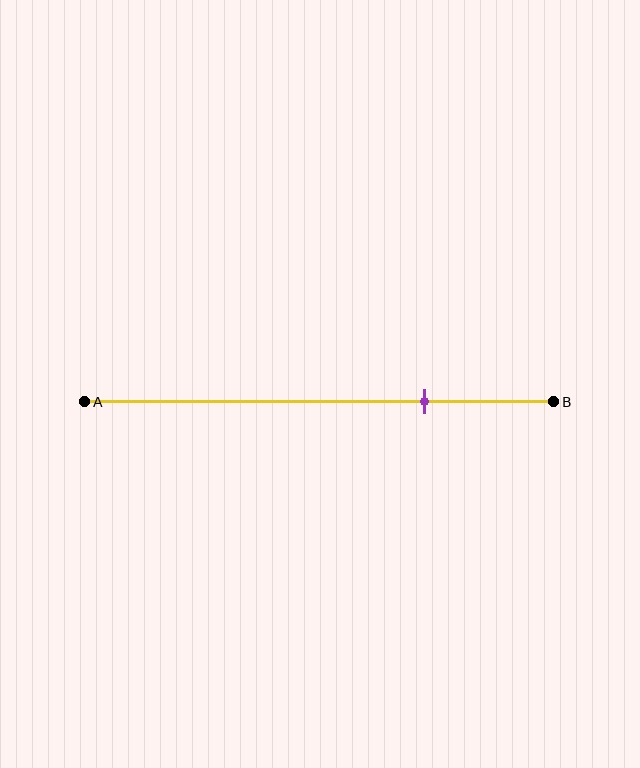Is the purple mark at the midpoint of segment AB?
No, the mark is at about 75% from A, not at the 50% midpoint.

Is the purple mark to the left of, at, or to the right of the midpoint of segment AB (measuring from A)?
The purple mark is to the right of the midpoint of segment AB.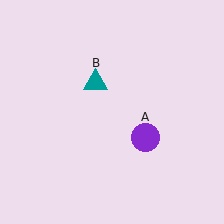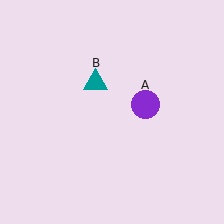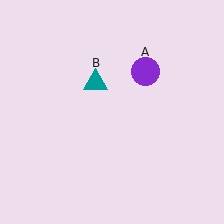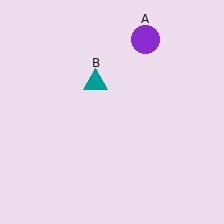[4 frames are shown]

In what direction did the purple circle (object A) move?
The purple circle (object A) moved up.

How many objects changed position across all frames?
1 object changed position: purple circle (object A).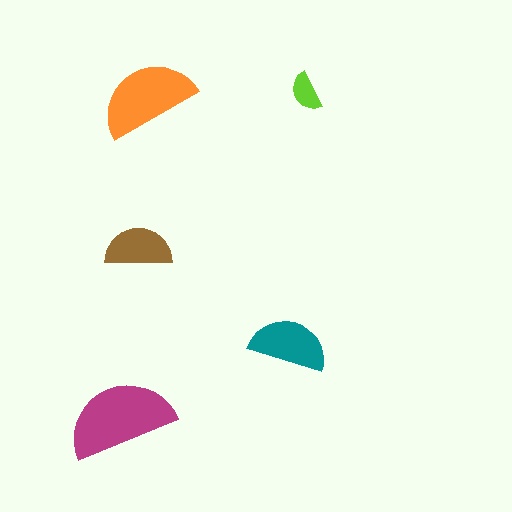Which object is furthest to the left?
The magenta semicircle is leftmost.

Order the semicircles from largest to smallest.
the magenta one, the orange one, the teal one, the brown one, the lime one.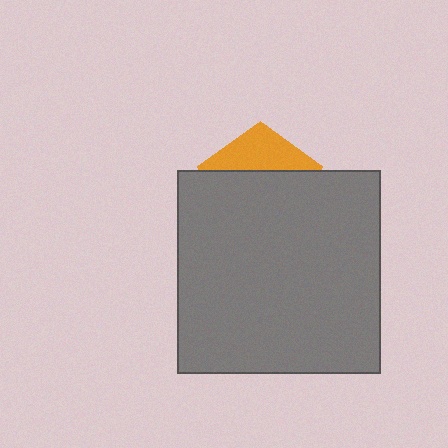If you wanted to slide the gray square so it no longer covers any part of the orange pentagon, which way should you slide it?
Slide it down — that is the most direct way to separate the two shapes.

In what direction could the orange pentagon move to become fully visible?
The orange pentagon could move up. That would shift it out from behind the gray square entirely.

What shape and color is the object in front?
The object in front is a gray square.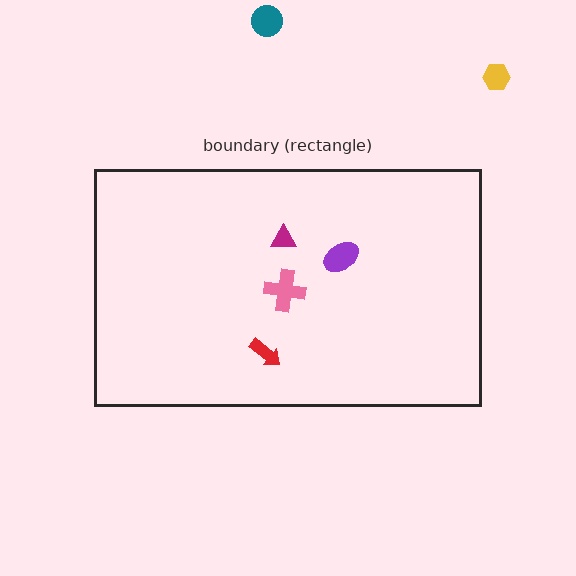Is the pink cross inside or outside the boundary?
Inside.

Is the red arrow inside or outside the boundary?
Inside.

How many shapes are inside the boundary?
4 inside, 2 outside.